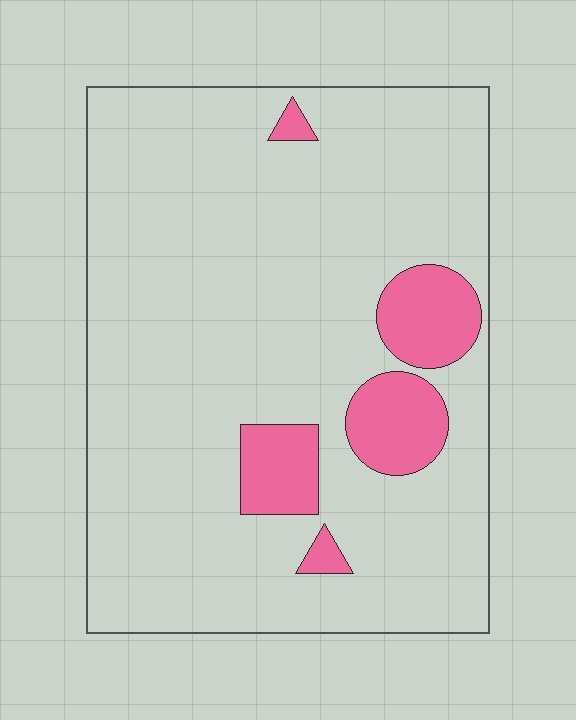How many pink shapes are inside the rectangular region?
5.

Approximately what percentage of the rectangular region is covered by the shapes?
Approximately 10%.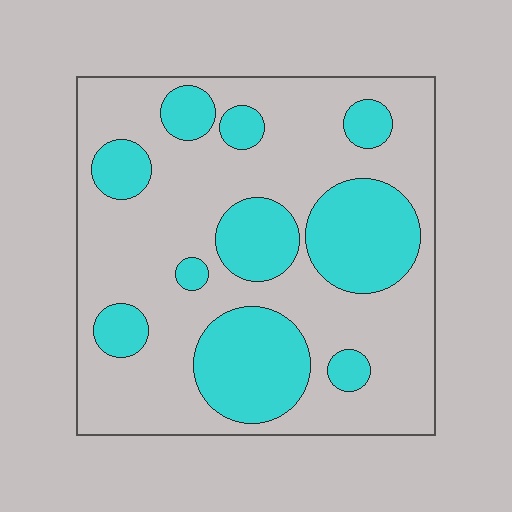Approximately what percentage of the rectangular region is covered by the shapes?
Approximately 30%.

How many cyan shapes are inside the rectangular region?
10.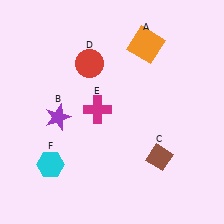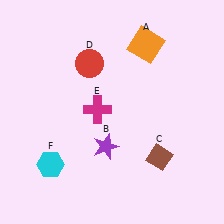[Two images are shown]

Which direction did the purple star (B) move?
The purple star (B) moved right.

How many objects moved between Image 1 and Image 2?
1 object moved between the two images.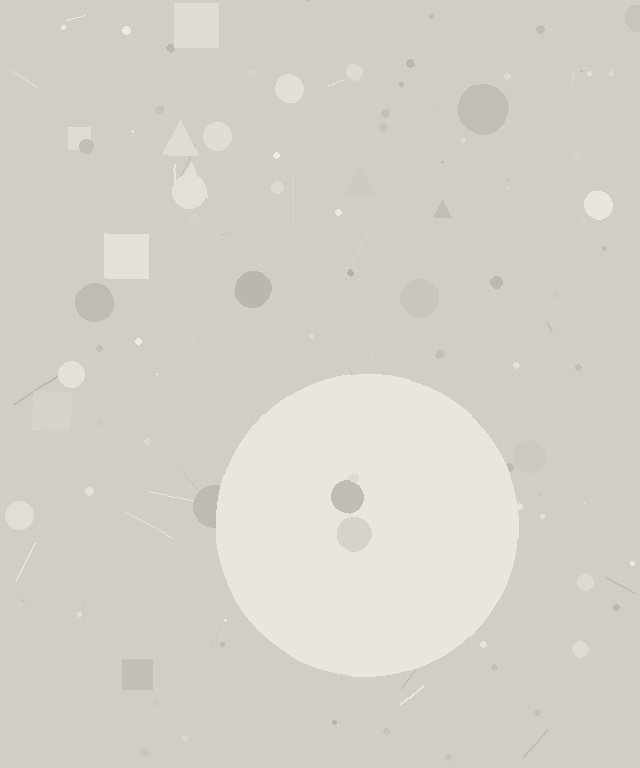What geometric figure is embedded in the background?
A circle is embedded in the background.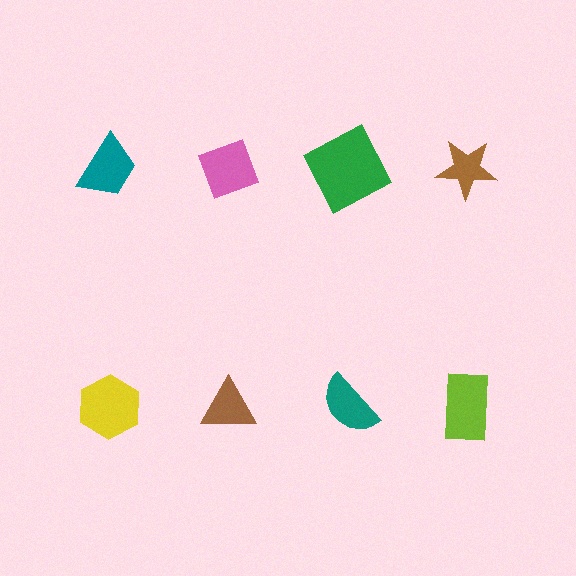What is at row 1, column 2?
A pink diamond.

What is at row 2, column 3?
A teal semicircle.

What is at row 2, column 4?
A lime rectangle.